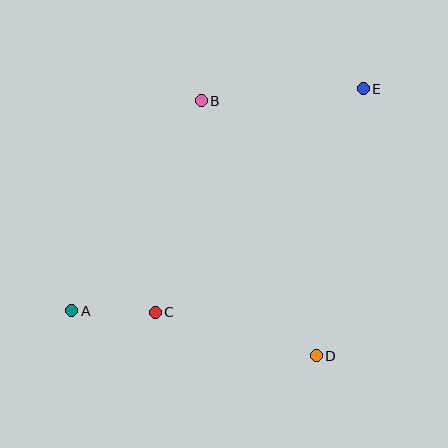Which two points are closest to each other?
Points A and C are closest to each other.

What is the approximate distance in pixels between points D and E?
The distance between D and E is approximately 271 pixels.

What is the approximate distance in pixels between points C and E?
The distance between C and E is approximately 305 pixels.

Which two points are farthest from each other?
Points A and E are farthest from each other.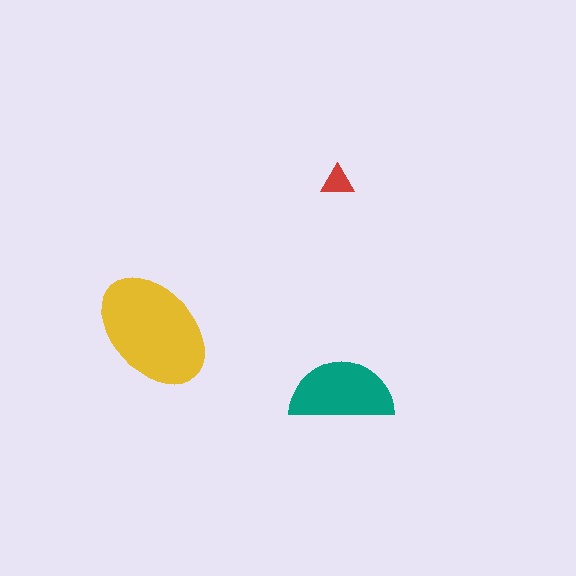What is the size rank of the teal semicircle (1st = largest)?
2nd.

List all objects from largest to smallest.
The yellow ellipse, the teal semicircle, the red triangle.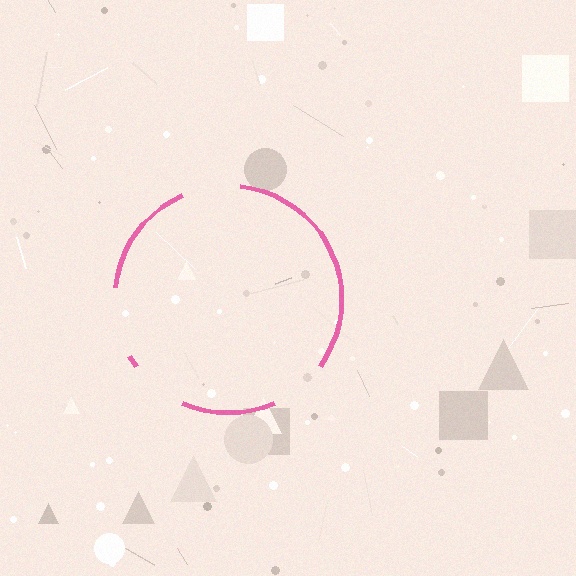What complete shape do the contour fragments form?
The contour fragments form a circle.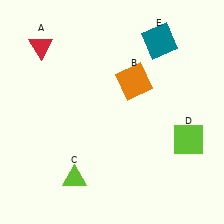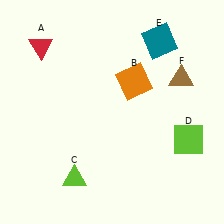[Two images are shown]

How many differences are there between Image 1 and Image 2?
There is 1 difference between the two images.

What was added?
A brown triangle (F) was added in Image 2.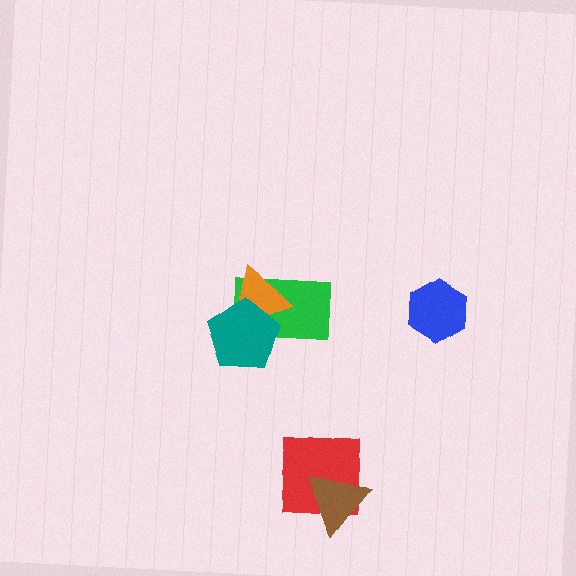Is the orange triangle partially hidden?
Yes, it is partially covered by another shape.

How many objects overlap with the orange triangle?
2 objects overlap with the orange triangle.